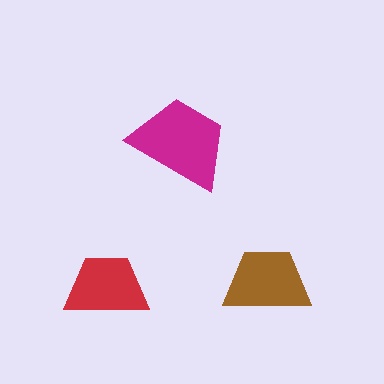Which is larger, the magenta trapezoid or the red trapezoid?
The magenta one.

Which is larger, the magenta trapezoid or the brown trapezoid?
The magenta one.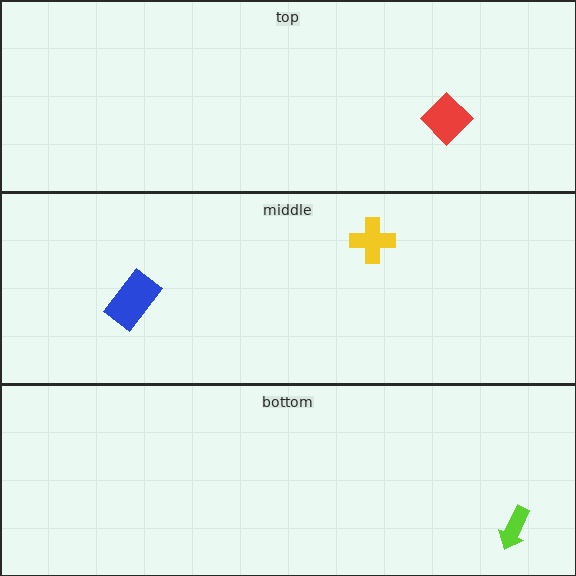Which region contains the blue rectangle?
The middle region.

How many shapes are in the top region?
1.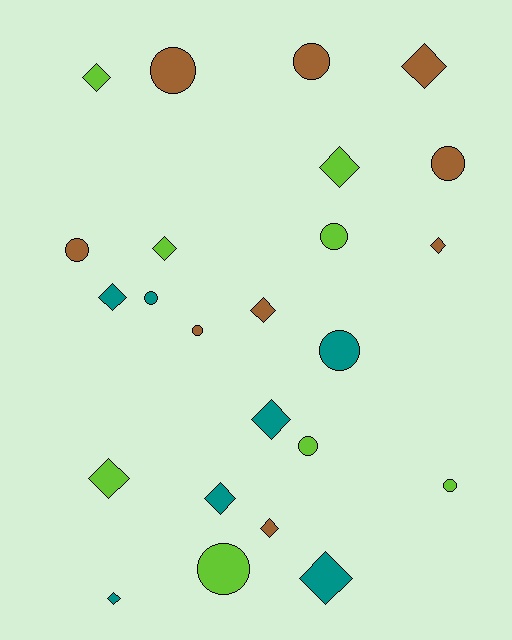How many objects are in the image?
There are 24 objects.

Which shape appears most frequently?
Diamond, with 13 objects.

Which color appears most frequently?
Brown, with 9 objects.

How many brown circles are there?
There are 5 brown circles.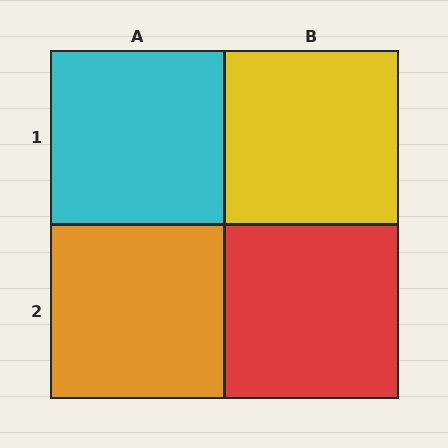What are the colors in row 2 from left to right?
Orange, red.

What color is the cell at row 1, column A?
Cyan.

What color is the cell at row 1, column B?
Yellow.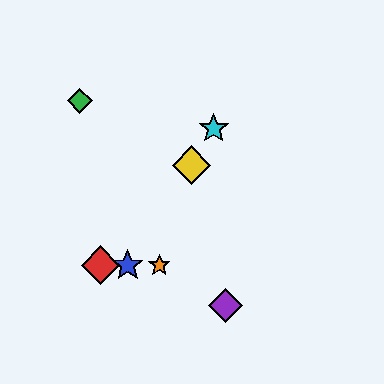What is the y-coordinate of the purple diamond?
The purple diamond is at y≈305.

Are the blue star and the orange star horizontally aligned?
Yes, both are at y≈265.